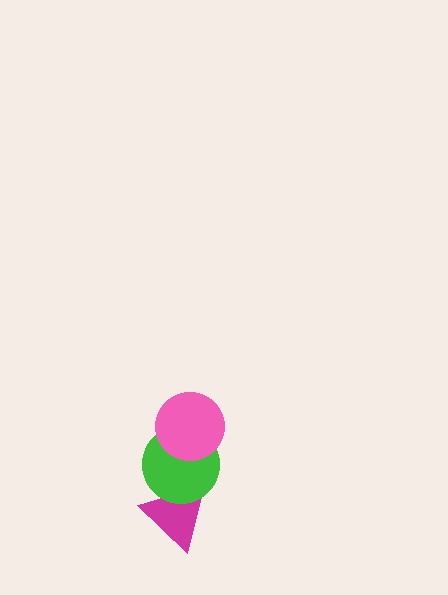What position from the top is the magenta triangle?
The magenta triangle is 3rd from the top.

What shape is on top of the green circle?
The pink circle is on top of the green circle.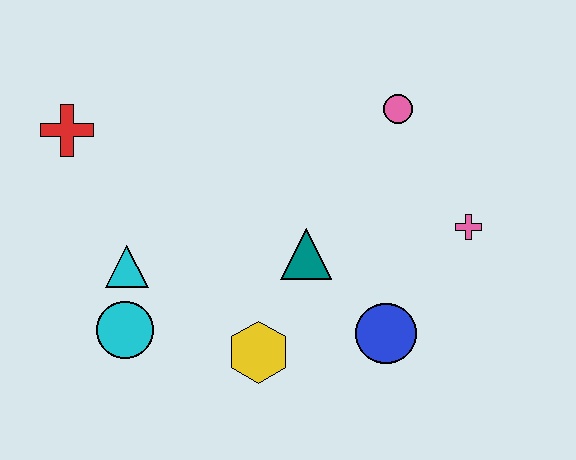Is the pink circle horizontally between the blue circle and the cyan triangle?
No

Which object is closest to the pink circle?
The pink cross is closest to the pink circle.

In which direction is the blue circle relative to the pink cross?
The blue circle is below the pink cross.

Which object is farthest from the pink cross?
The red cross is farthest from the pink cross.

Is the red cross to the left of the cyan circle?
Yes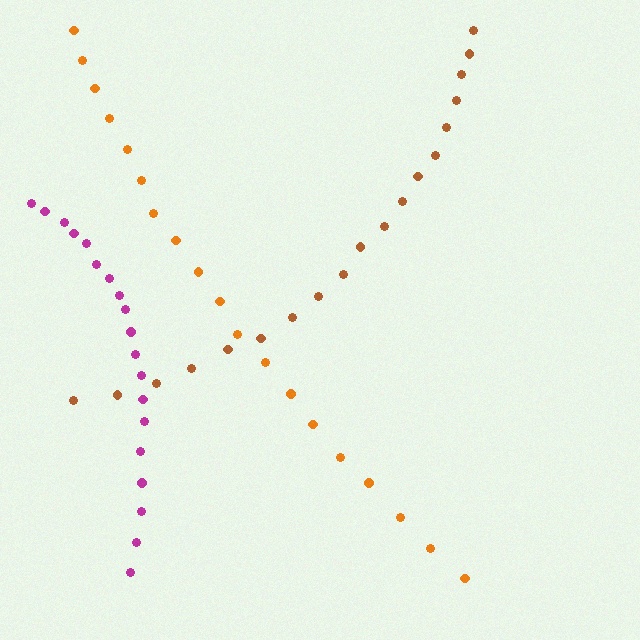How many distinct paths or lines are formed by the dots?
There are 3 distinct paths.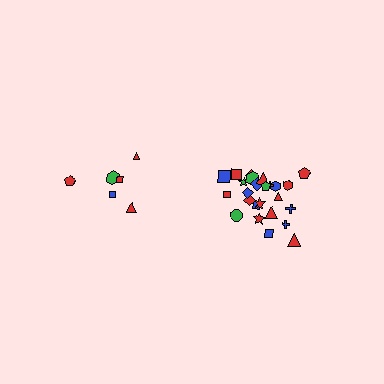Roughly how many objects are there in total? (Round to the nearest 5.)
Roughly 30 objects in total.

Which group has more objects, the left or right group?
The right group.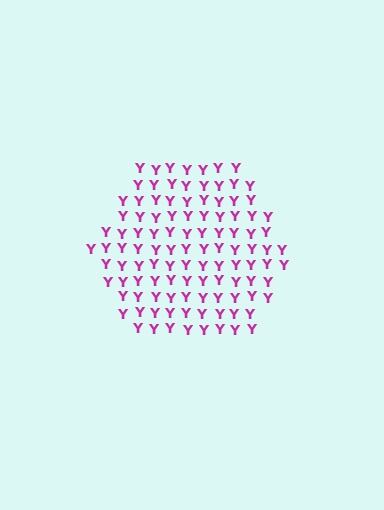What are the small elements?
The small elements are letter Y's.